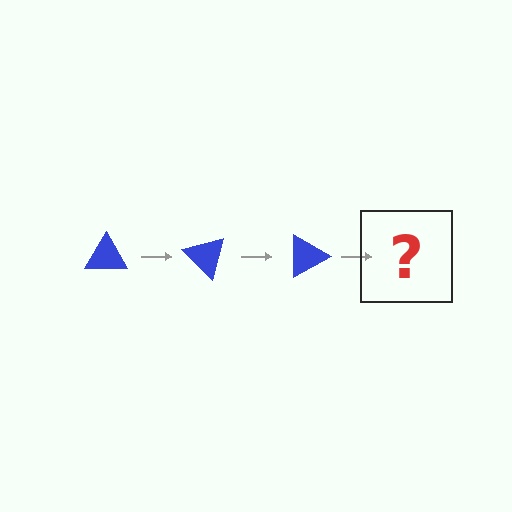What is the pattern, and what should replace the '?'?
The pattern is that the triangle rotates 45 degrees each step. The '?' should be a blue triangle rotated 135 degrees.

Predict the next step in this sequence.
The next step is a blue triangle rotated 135 degrees.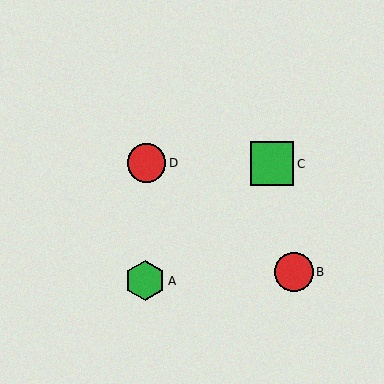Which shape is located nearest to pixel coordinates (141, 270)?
The green hexagon (labeled A) at (145, 281) is nearest to that location.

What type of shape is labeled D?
Shape D is a red circle.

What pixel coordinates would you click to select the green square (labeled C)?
Click at (272, 164) to select the green square C.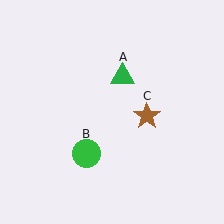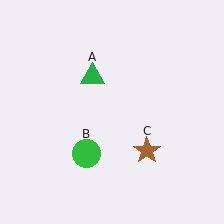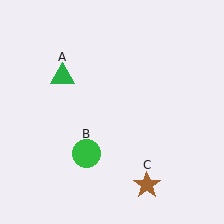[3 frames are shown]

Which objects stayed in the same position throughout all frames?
Green circle (object B) remained stationary.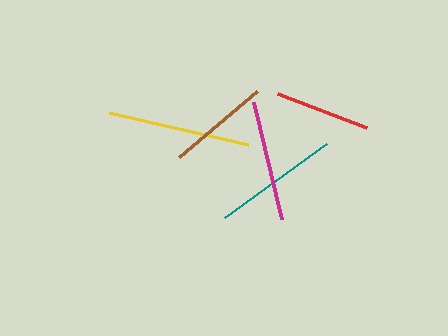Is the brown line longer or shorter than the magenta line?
The magenta line is longer than the brown line.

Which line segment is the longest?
The yellow line is the longest at approximately 143 pixels.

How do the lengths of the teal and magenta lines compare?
The teal and magenta lines are approximately the same length.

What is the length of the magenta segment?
The magenta segment is approximately 121 pixels long.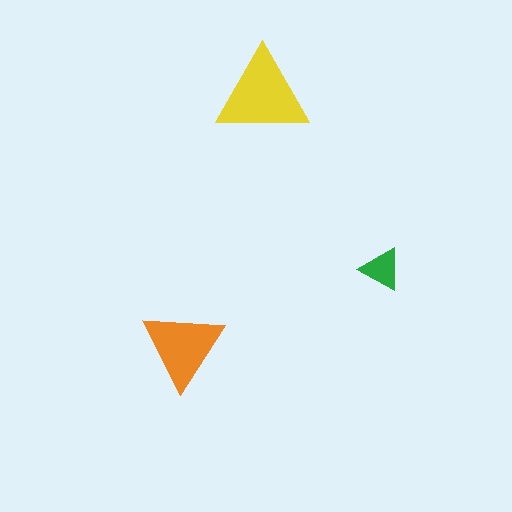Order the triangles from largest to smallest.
the yellow one, the orange one, the green one.